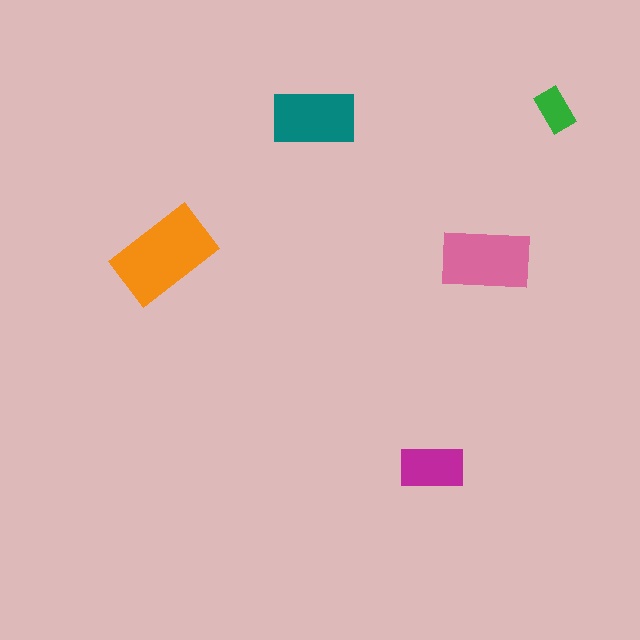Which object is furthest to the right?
The green rectangle is rightmost.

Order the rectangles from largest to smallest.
the orange one, the pink one, the teal one, the magenta one, the green one.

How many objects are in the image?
There are 5 objects in the image.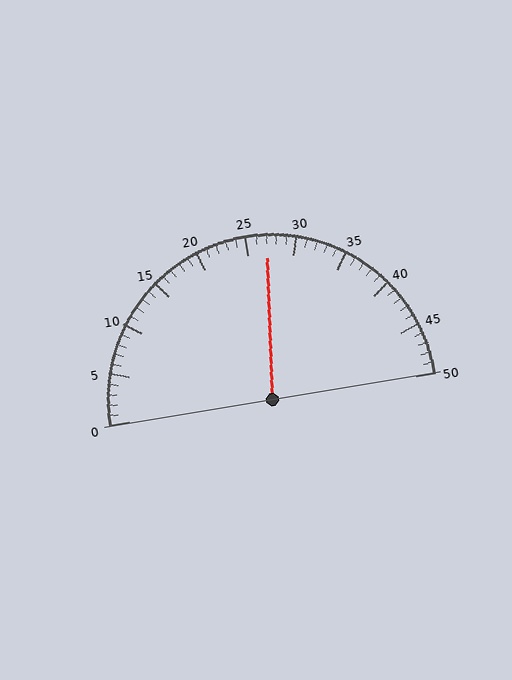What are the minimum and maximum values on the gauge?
The gauge ranges from 0 to 50.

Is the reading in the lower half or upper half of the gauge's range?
The reading is in the upper half of the range (0 to 50).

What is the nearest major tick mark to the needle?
The nearest major tick mark is 25.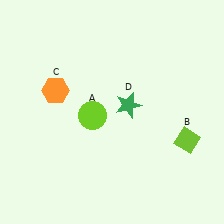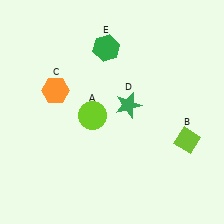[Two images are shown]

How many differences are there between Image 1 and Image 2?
There is 1 difference between the two images.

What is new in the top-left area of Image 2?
A green hexagon (E) was added in the top-left area of Image 2.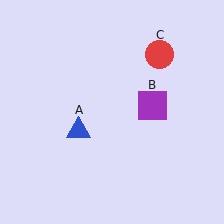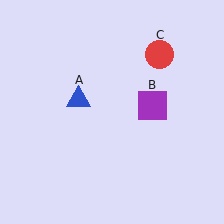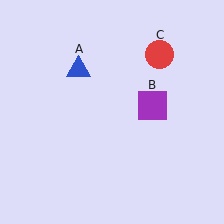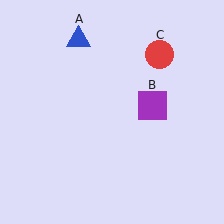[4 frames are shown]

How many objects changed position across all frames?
1 object changed position: blue triangle (object A).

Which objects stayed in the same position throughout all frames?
Purple square (object B) and red circle (object C) remained stationary.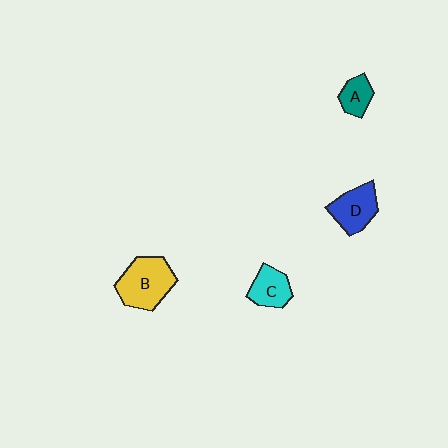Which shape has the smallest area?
Shape A (teal).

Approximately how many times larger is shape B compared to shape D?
Approximately 1.4 times.